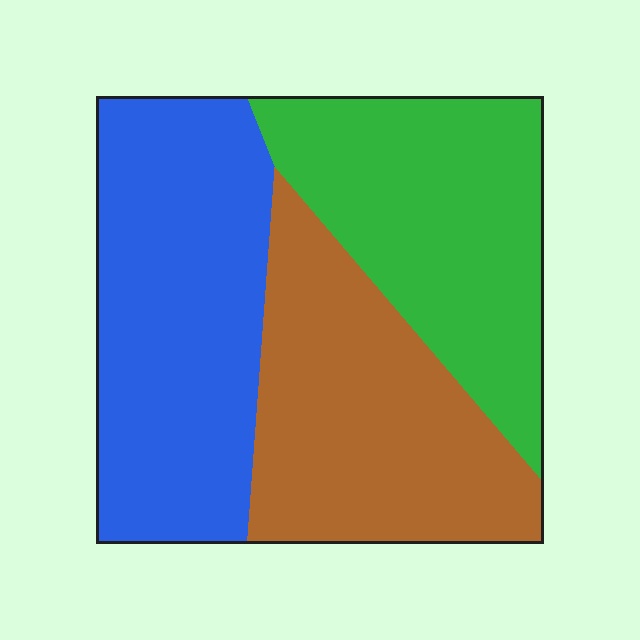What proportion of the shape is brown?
Brown covers 32% of the shape.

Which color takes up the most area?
Blue, at roughly 35%.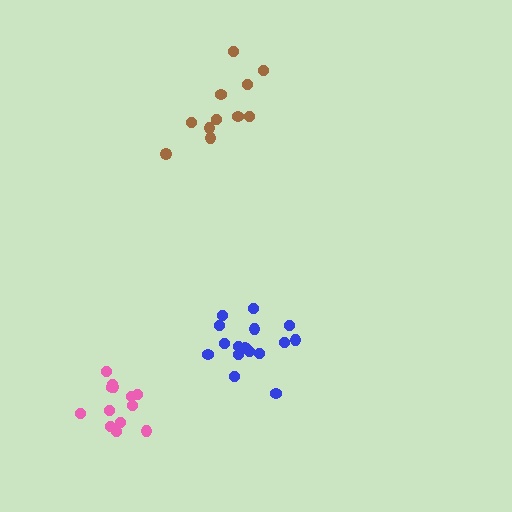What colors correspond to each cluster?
The clusters are colored: pink, brown, blue.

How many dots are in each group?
Group 1: 13 dots, Group 2: 11 dots, Group 3: 16 dots (40 total).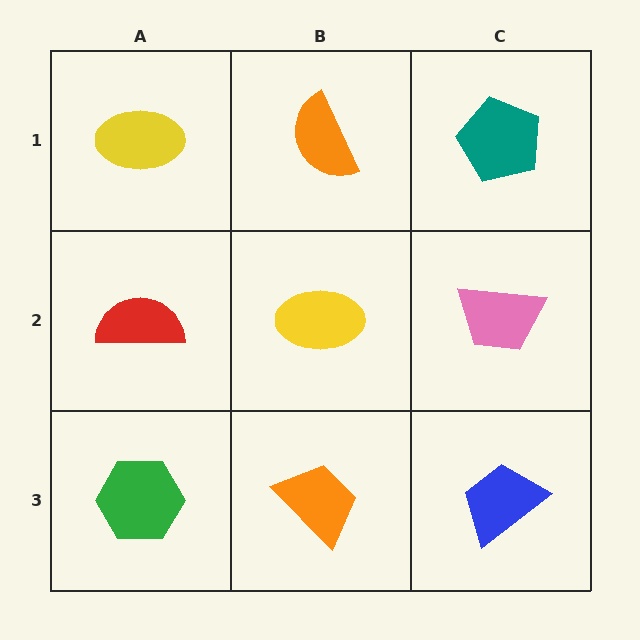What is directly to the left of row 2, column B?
A red semicircle.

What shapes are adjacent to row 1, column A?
A red semicircle (row 2, column A), an orange semicircle (row 1, column B).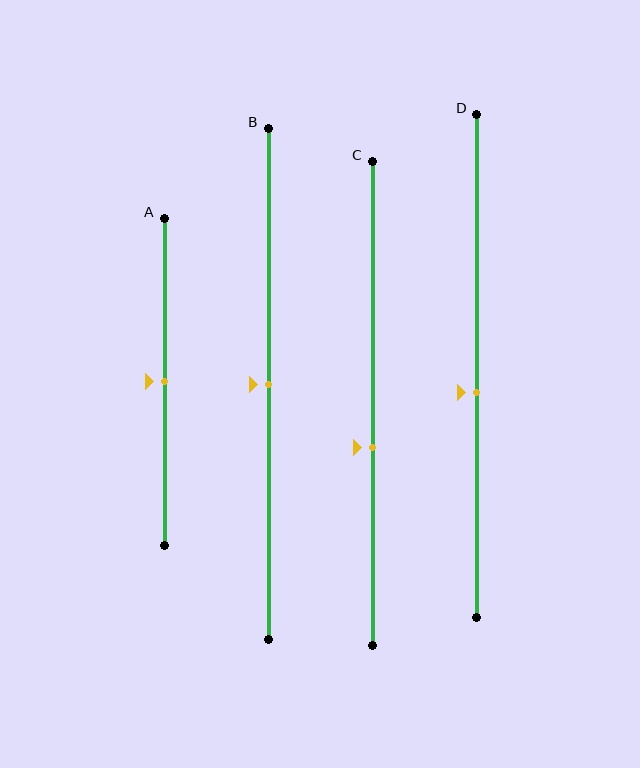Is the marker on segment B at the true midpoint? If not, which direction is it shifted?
Yes, the marker on segment B is at the true midpoint.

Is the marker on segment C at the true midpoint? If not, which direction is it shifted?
No, the marker on segment C is shifted downward by about 9% of the segment length.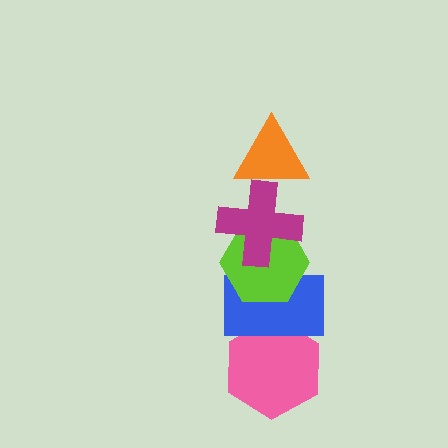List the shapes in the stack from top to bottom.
From top to bottom: the orange triangle, the magenta cross, the lime hexagon, the blue rectangle, the pink hexagon.